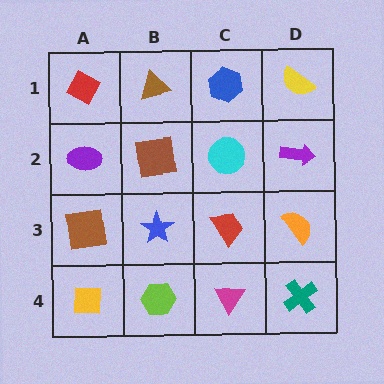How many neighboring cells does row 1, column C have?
3.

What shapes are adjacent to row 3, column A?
A purple ellipse (row 2, column A), a yellow square (row 4, column A), a blue star (row 3, column B).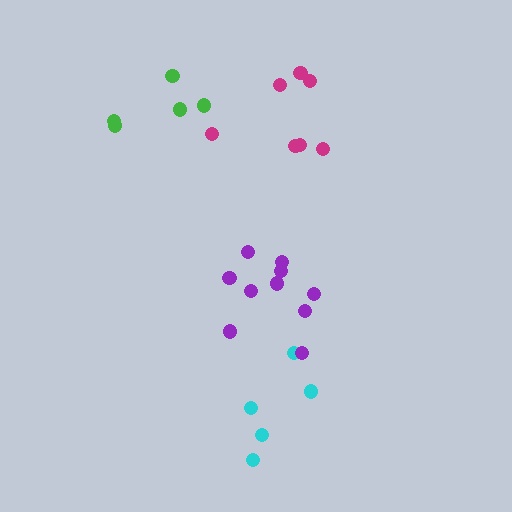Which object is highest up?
The green cluster is topmost.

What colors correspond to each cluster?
The clusters are colored: cyan, green, purple, magenta.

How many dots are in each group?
Group 1: 5 dots, Group 2: 5 dots, Group 3: 10 dots, Group 4: 7 dots (27 total).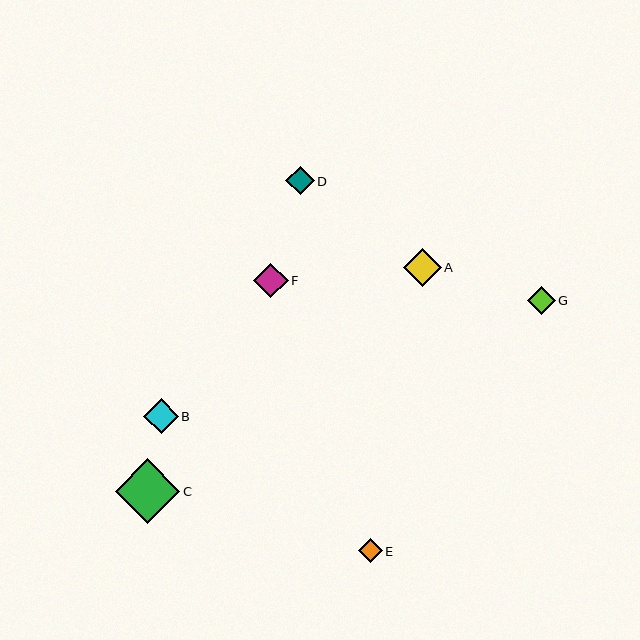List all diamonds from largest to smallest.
From largest to smallest: C, A, B, F, D, G, E.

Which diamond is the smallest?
Diamond E is the smallest with a size of approximately 24 pixels.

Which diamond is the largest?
Diamond C is the largest with a size of approximately 65 pixels.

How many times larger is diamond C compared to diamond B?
Diamond C is approximately 1.9 times the size of diamond B.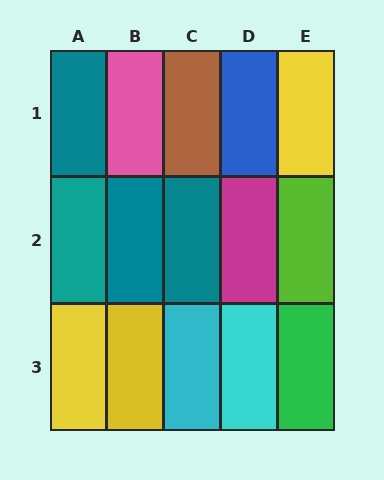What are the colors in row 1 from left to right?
Teal, pink, brown, blue, yellow.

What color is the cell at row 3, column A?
Yellow.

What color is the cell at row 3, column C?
Cyan.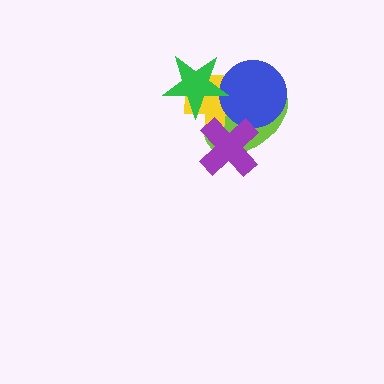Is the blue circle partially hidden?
Yes, it is partially covered by another shape.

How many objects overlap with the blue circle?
4 objects overlap with the blue circle.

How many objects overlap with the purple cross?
3 objects overlap with the purple cross.